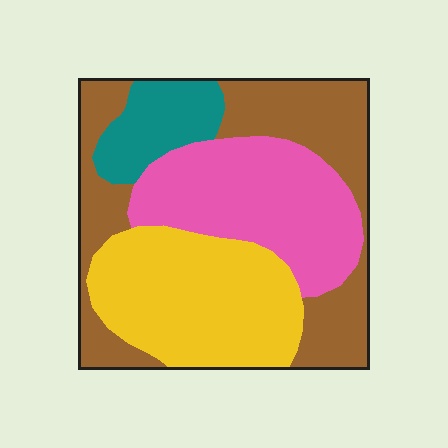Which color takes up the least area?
Teal, at roughly 10%.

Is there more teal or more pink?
Pink.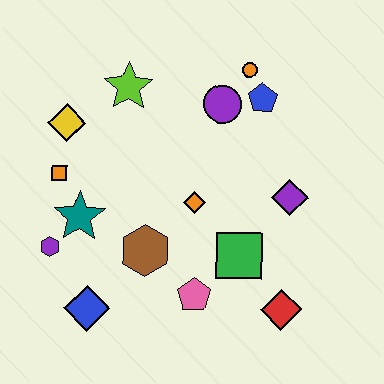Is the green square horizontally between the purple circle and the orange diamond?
No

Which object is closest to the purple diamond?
The green square is closest to the purple diamond.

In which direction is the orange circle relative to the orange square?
The orange circle is to the right of the orange square.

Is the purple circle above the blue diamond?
Yes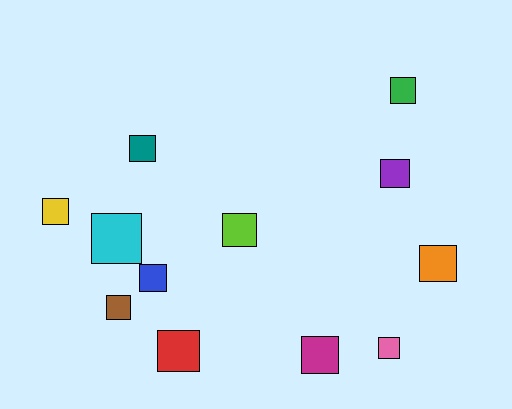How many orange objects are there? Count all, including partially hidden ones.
There is 1 orange object.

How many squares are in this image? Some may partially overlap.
There are 12 squares.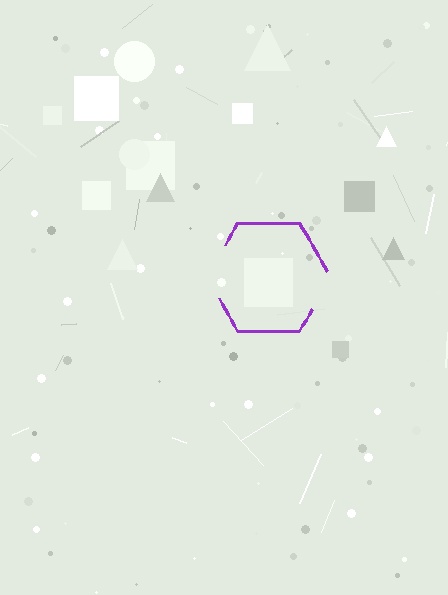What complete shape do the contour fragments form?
The contour fragments form a hexagon.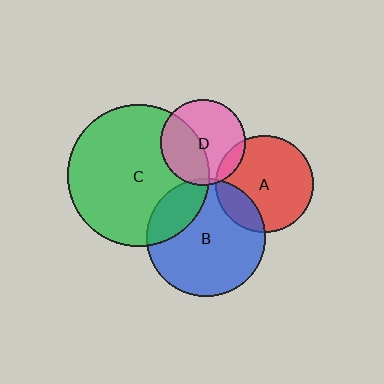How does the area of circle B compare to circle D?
Approximately 1.9 times.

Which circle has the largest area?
Circle C (green).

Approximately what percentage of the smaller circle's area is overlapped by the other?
Approximately 40%.